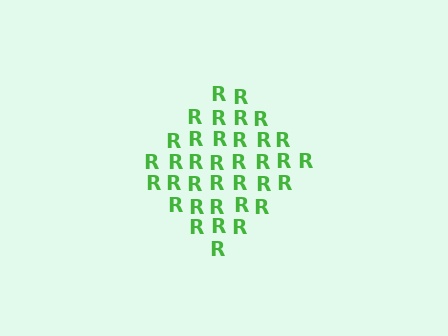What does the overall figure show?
The overall figure shows a diamond.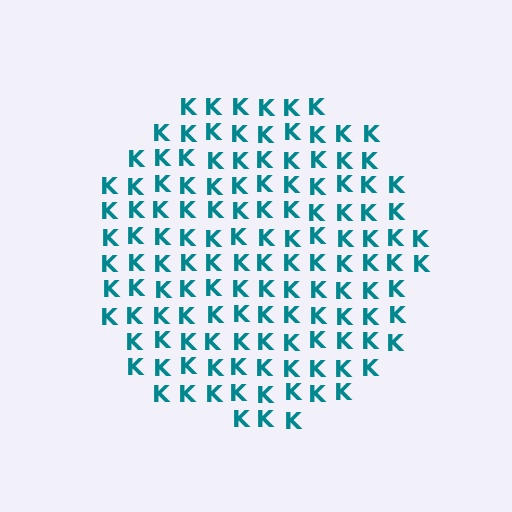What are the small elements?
The small elements are letter K's.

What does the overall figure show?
The overall figure shows a circle.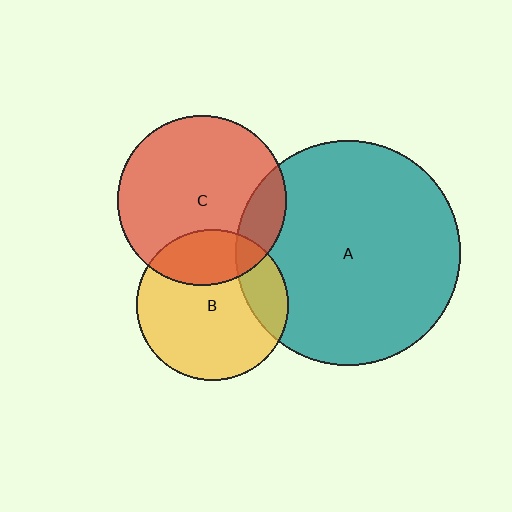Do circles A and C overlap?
Yes.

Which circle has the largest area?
Circle A (teal).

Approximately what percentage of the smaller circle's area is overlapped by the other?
Approximately 15%.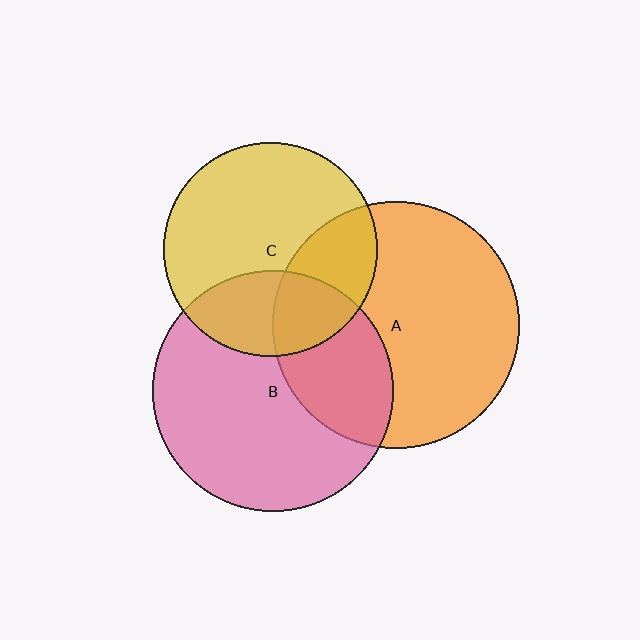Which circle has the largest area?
Circle A (orange).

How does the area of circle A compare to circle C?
Approximately 1.3 times.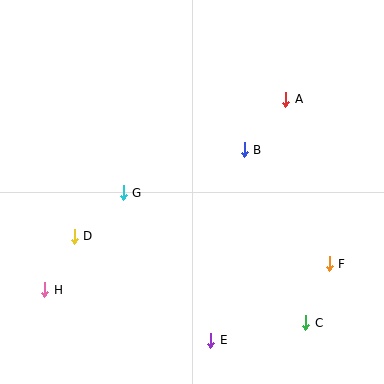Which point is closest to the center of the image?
Point B at (244, 150) is closest to the center.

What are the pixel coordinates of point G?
Point G is at (123, 193).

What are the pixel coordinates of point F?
Point F is at (329, 264).